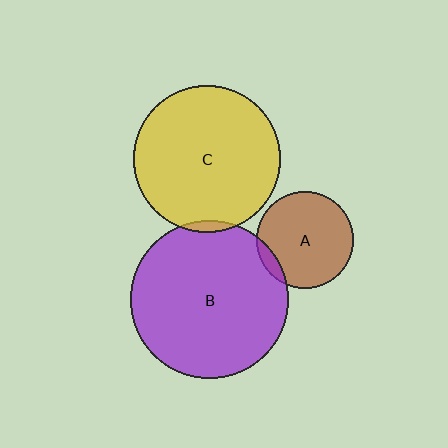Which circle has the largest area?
Circle B (purple).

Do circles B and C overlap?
Yes.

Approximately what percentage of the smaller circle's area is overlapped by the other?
Approximately 5%.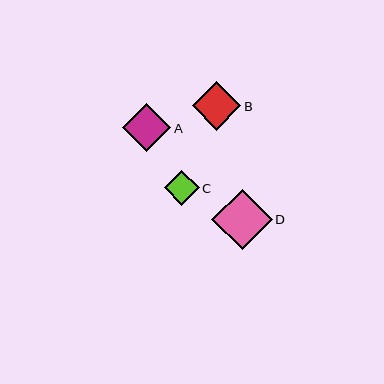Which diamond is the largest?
Diamond D is the largest with a size of approximately 60 pixels.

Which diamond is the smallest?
Diamond C is the smallest with a size of approximately 35 pixels.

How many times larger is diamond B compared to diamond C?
Diamond B is approximately 1.4 times the size of diamond C.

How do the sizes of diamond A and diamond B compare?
Diamond A and diamond B are approximately the same size.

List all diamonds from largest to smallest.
From largest to smallest: D, A, B, C.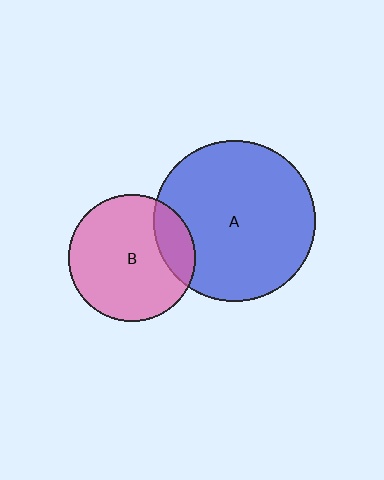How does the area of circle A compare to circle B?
Approximately 1.6 times.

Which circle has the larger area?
Circle A (blue).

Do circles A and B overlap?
Yes.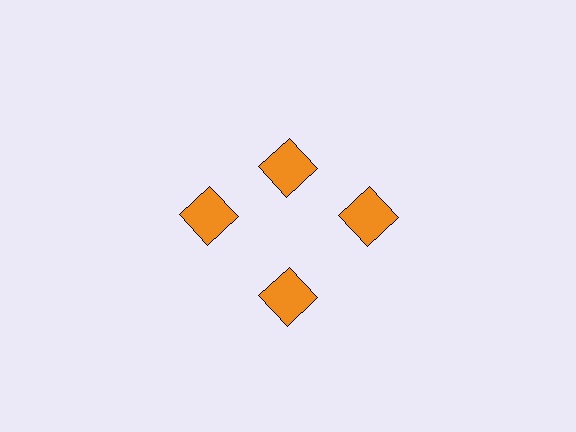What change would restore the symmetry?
The symmetry would be restored by moving it outward, back onto the ring so that all 4 squares sit at equal angles and equal distance from the center.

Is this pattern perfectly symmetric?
No. The 4 orange squares are arranged in a ring, but one element near the 12 o'clock position is pulled inward toward the center, breaking the 4-fold rotational symmetry.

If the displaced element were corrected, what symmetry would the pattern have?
It would have 4-fold rotational symmetry — the pattern would map onto itself every 90 degrees.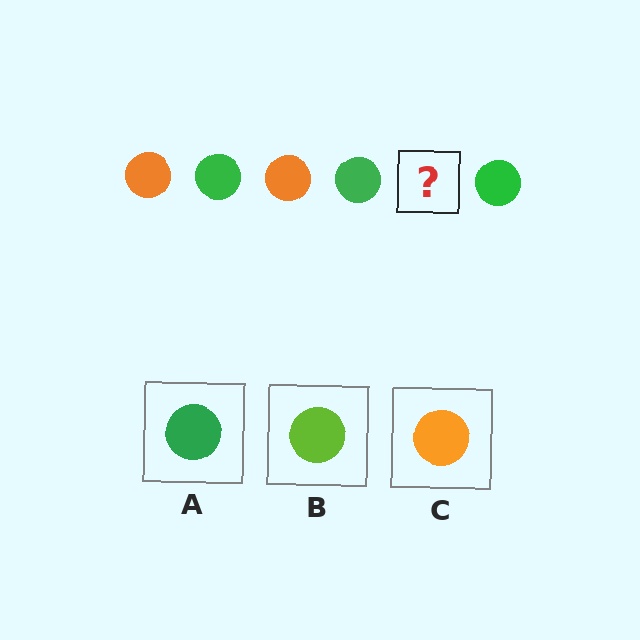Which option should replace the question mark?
Option C.